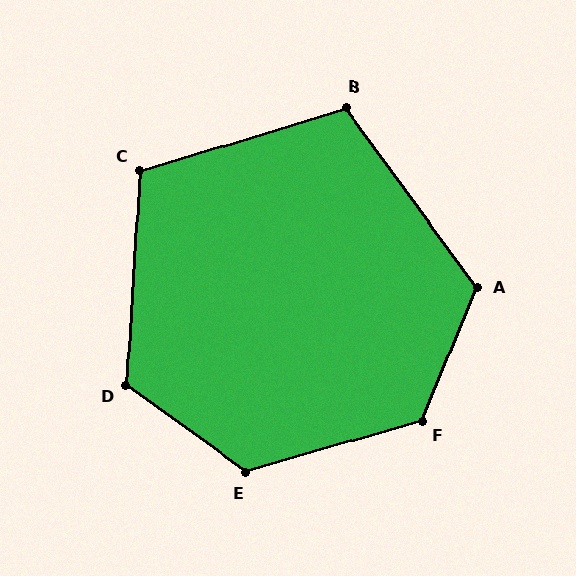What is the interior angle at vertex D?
Approximately 122 degrees (obtuse).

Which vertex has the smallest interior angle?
B, at approximately 109 degrees.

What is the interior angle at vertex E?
Approximately 128 degrees (obtuse).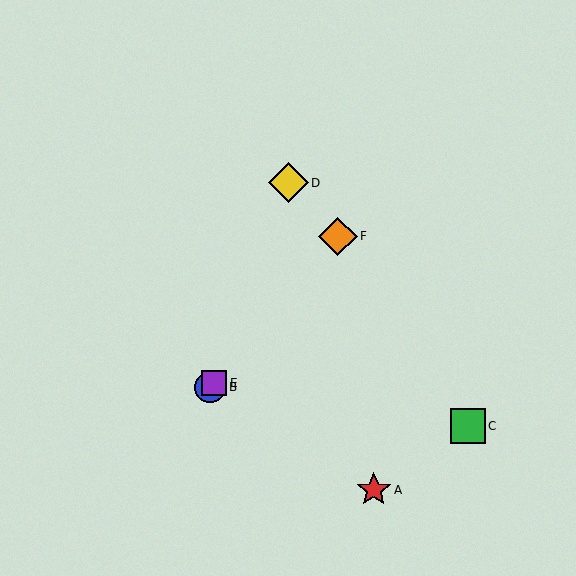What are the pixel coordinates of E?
Object E is at (214, 383).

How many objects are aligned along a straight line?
3 objects (B, E, F) are aligned along a straight line.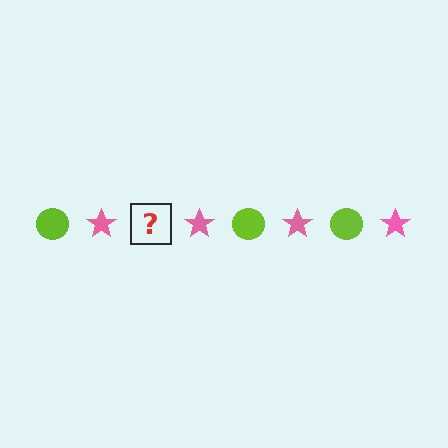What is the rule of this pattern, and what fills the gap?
The rule is that the pattern alternates between lime circle and pink star. The gap should be filled with a lime circle.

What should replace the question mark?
The question mark should be replaced with a lime circle.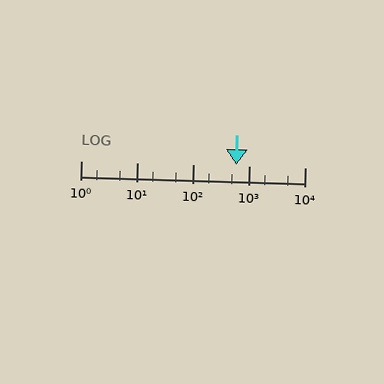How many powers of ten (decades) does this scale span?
The scale spans 4 decades, from 1 to 10000.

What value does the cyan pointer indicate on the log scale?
The pointer indicates approximately 600.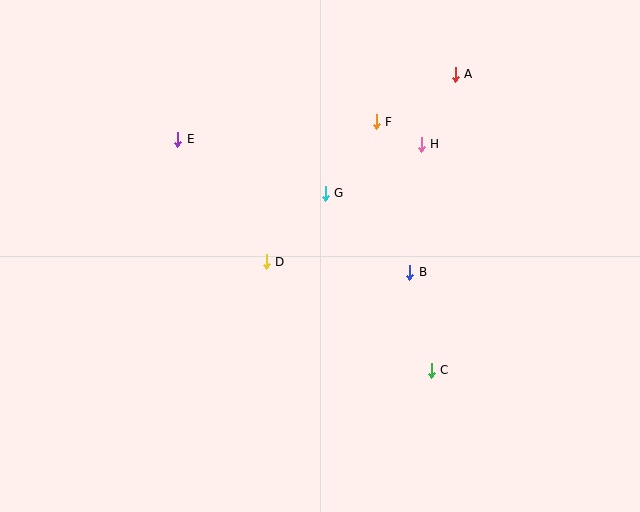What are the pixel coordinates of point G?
Point G is at (325, 193).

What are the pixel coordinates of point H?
Point H is at (421, 144).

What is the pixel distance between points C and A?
The distance between C and A is 297 pixels.